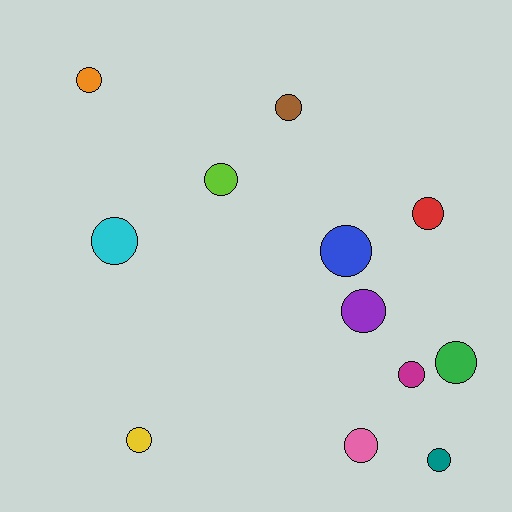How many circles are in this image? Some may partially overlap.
There are 12 circles.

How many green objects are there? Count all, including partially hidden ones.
There is 1 green object.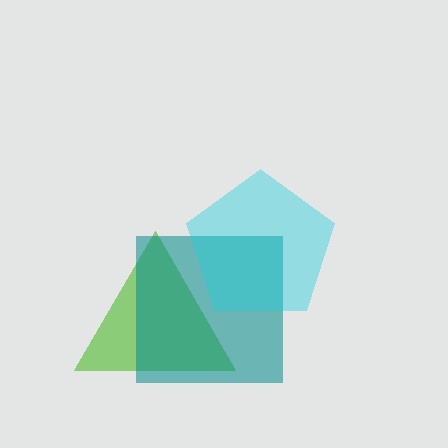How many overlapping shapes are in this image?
There are 3 overlapping shapes in the image.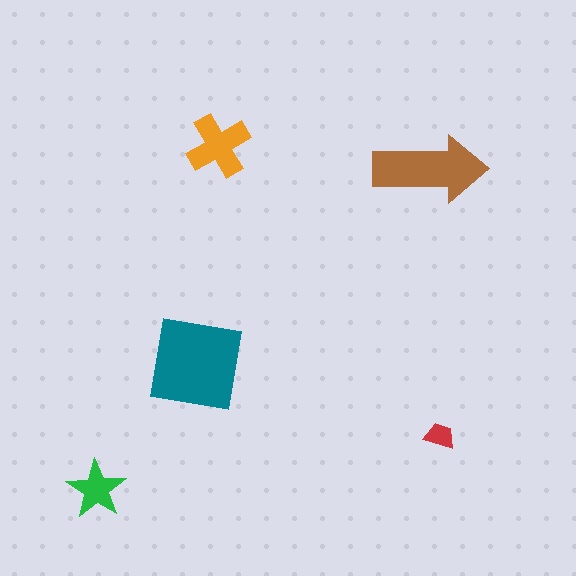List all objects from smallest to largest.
The red trapezoid, the green star, the orange cross, the brown arrow, the teal square.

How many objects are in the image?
There are 5 objects in the image.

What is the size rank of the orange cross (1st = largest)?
3rd.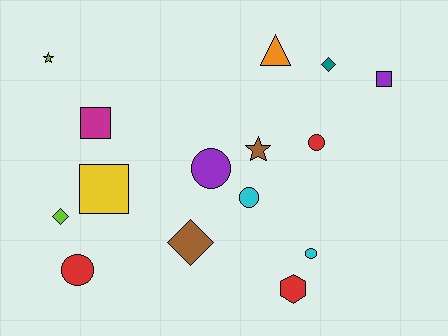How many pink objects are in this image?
There are no pink objects.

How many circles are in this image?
There are 5 circles.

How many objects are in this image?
There are 15 objects.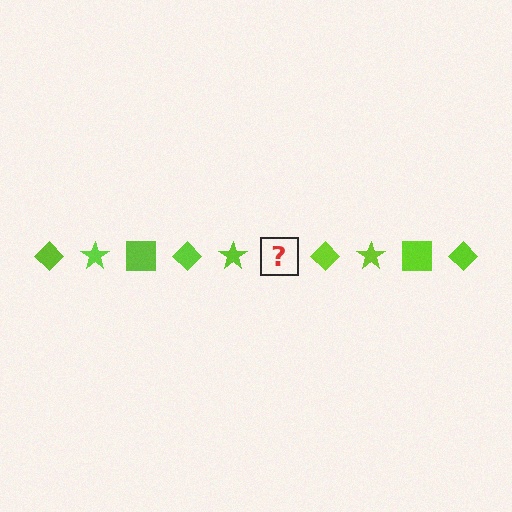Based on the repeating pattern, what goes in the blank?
The blank should be a lime square.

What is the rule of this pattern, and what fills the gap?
The rule is that the pattern cycles through diamond, star, square shapes in lime. The gap should be filled with a lime square.